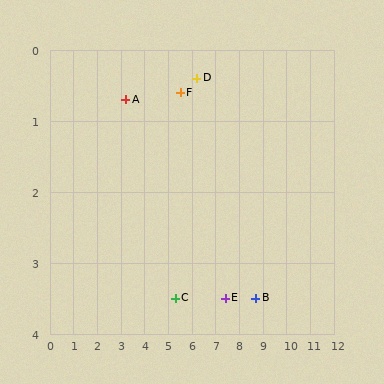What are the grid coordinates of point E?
Point E is at approximately (7.4, 3.5).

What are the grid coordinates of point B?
Point B is at approximately (8.7, 3.5).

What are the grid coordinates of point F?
Point F is at approximately (5.5, 0.6).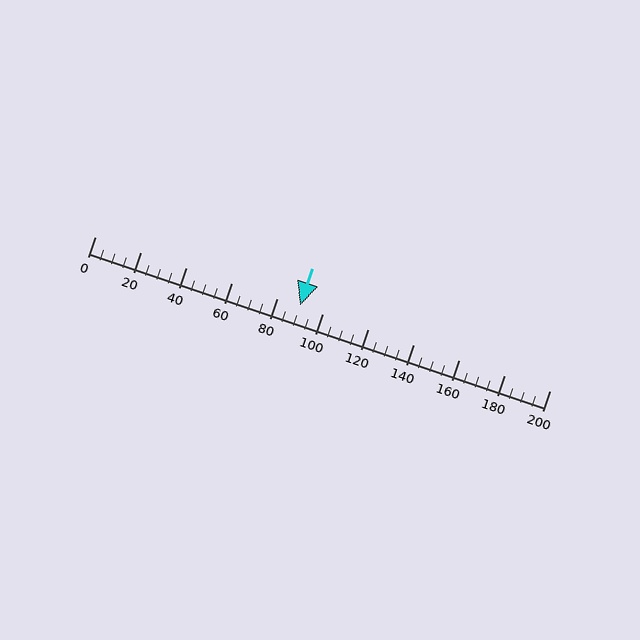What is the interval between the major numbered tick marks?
The major tick marks are spaced 20 units apart.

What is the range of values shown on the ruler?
The ruler shows values from 0 to 200.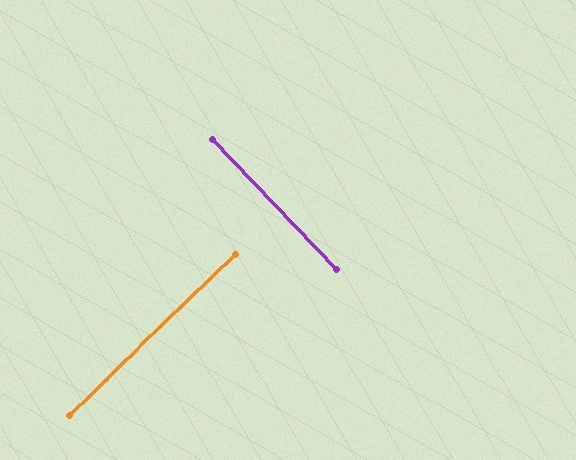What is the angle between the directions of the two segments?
Approximately 90 degrees.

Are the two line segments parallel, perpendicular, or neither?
Perpendicular — they meet at approximately 90°.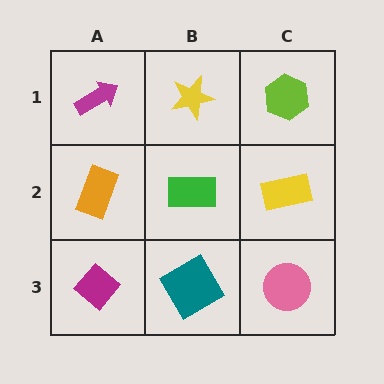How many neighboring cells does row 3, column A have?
2.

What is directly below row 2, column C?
A pink circle.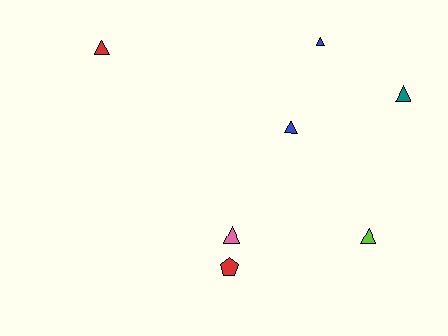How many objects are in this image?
There are 7 objects.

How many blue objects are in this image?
There are 2 blue objects.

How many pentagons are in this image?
There is 1 pentagon.